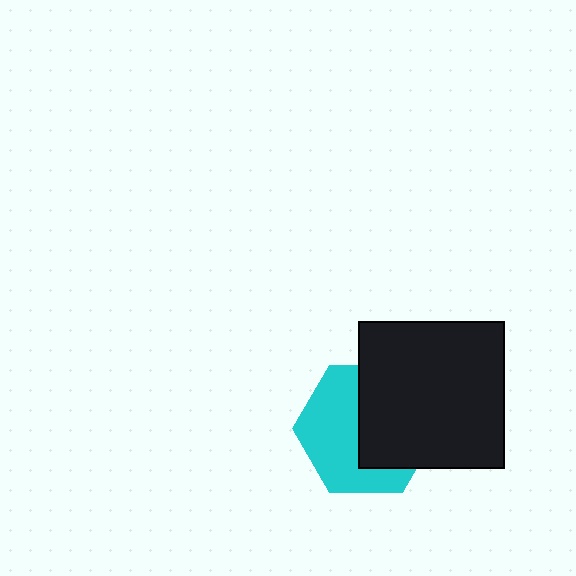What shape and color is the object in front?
The object in front is a black square.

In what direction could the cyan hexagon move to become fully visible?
The cyan hexagon could move left. That would shift it out from behind the black square entirely.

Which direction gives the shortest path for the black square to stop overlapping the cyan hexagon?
Moving right gives the shortest separation.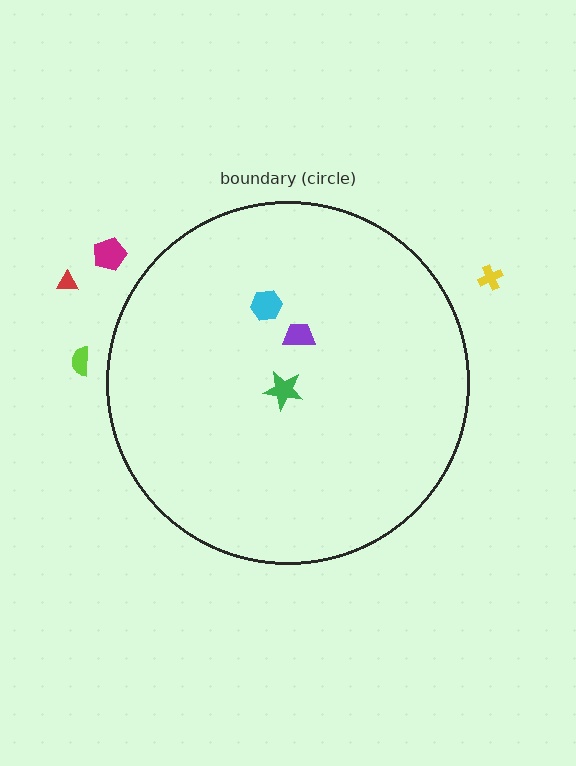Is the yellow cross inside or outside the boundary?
Outside.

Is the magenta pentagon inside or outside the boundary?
Outside.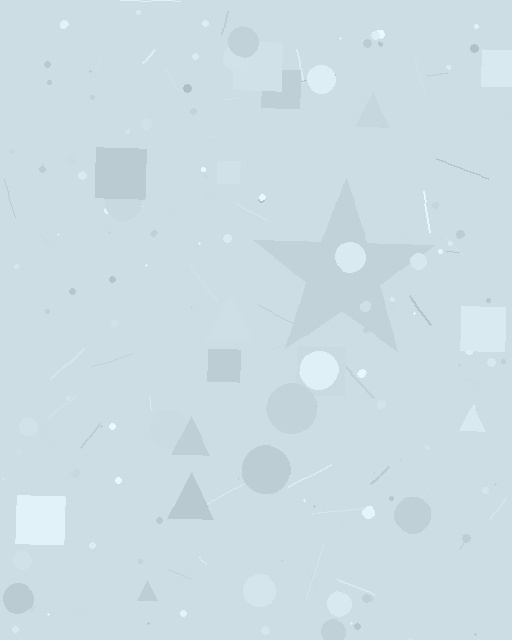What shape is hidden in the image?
A star is hidden in the image.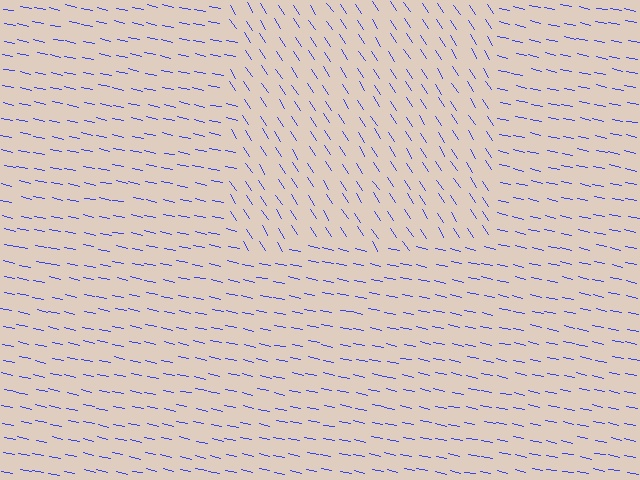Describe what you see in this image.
The image is filled with small blue line segments. A rectangle region in the image has lines oriented differently from the surrounding lines, creating a visible texture boundary.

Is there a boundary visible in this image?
Yes, there is a texture boundary formed by a change in line orientation.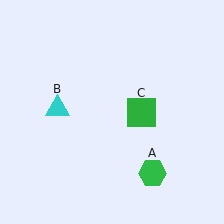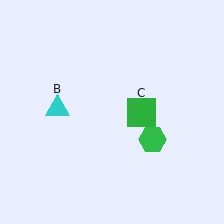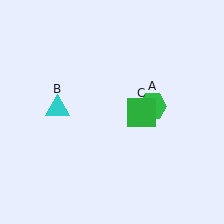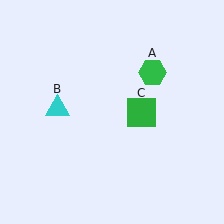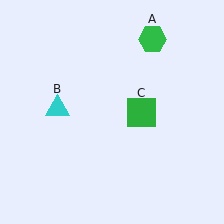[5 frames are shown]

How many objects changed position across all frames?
1 object changed position: green hexagon (object A).